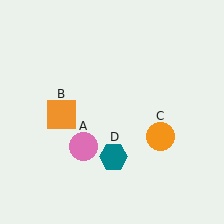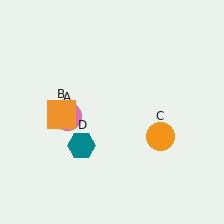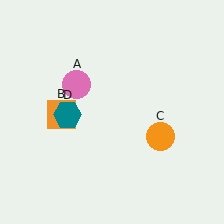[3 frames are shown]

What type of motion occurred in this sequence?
The pink circle (object A), teal hexagon (object D) rotated clockwise around the center of the scene.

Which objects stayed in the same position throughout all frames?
Orange square (object B) and orange circle (object C) remained stationary.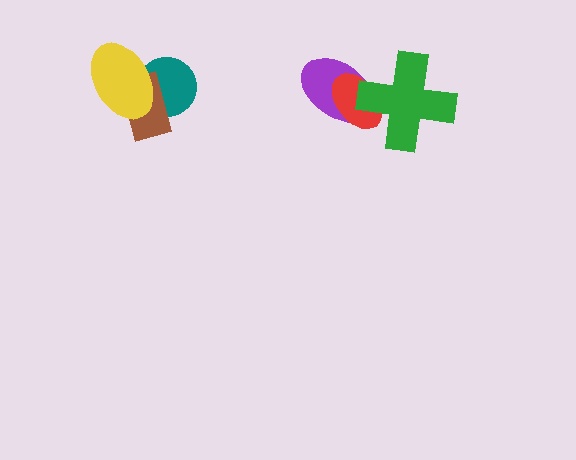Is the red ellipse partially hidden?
Yes, it is partially covered by another shape.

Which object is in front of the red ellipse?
The green cross is in front of the red ellipse.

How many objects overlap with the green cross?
2 objects overlap with the green cross.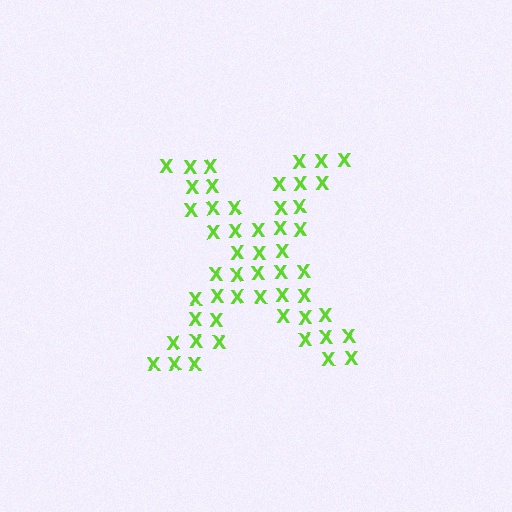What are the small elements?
The small elements are letter X's.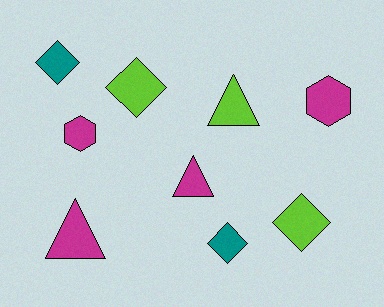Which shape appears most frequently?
Diamond, with 4 objects.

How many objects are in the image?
There are 9 objects.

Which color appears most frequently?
Magenta, with 4 objects.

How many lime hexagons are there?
There are no lime hexagons.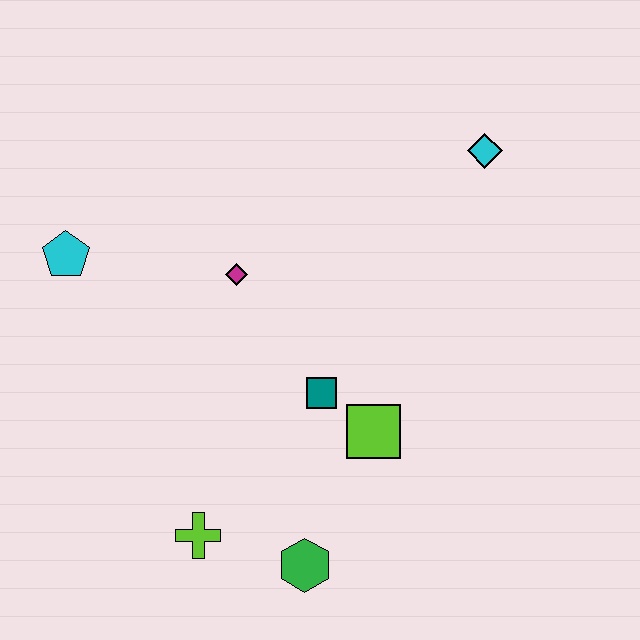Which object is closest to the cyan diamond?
The magenta diamond is closest to the cyan diamond.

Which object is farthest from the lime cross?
The cyan diamond is farthest from the lime cross.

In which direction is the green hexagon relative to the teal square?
The green hexagon is below the teal square.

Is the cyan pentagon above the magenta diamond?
Yes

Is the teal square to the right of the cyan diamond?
No